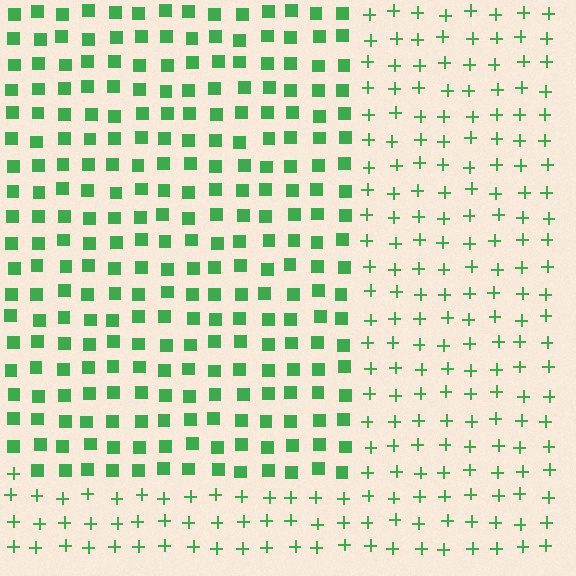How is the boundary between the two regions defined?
The boundary is defined by a change in element shape: squares inside vs. plus signs outside. All elements share the same color and spacing.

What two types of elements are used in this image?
The image uses squares inside the rectangle region and plus signs outside it.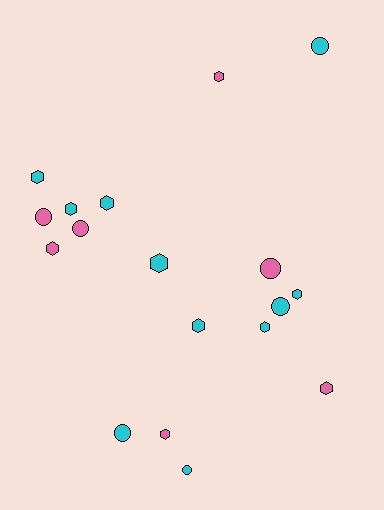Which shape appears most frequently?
Hexagon, with 11 objects.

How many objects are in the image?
There are 18 objects.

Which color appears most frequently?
Cyan, with 11 objects.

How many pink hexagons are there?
There are 4 pink hexagons.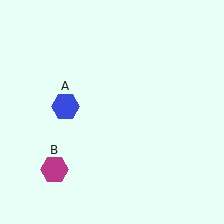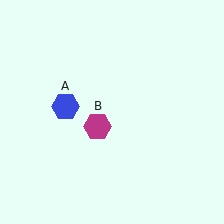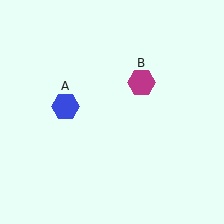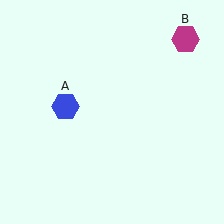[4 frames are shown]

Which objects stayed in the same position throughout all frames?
Blue hexagon (object A) remained stationary.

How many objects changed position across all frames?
1 object changed position: magenta hexagon (object B).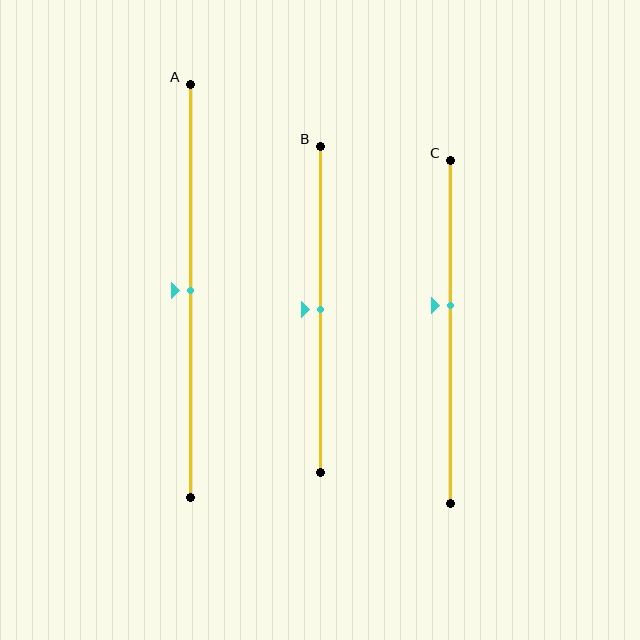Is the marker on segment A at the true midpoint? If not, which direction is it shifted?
Yes, the marker on segment A is at the true midpoint.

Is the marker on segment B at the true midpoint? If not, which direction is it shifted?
Yes, the marker on segment B is at the true midpoint.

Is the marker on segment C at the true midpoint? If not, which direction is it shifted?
No, the marker on segment C is shifted upward by about 8% of the segment length.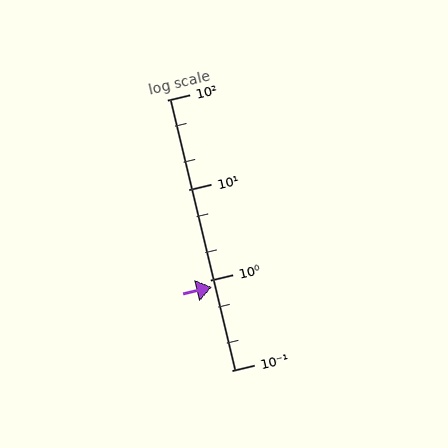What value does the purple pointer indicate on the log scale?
The pointer indicates approximately 0.83.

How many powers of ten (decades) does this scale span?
The scale spans 3 decades, from 0.1 to 100.